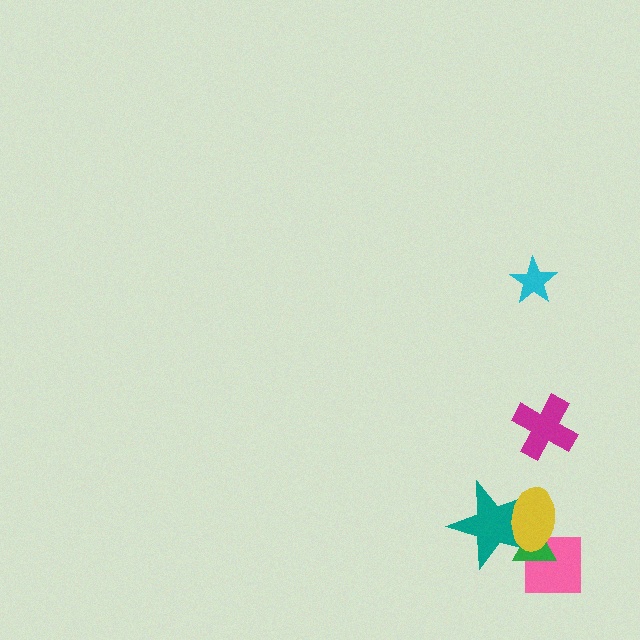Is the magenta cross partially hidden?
No, no other shape covers it.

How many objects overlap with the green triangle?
3 objects overlap with the green triangle.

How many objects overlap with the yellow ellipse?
3 objects overlap with the yellow ellipse.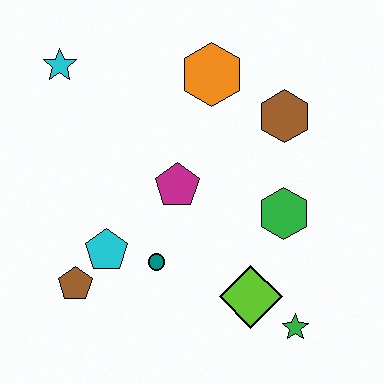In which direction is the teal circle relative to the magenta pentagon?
The teal circle is below the magenta pentagon.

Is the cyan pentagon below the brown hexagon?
Yes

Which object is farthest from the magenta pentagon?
The green star is farthest from the magenta pentagon.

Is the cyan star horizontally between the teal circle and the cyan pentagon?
No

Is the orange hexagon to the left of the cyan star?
No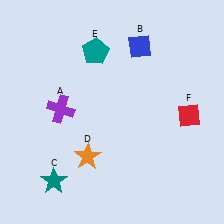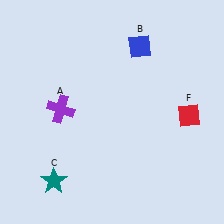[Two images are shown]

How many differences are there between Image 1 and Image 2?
There are 2 differences between the two images.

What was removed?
The orange star (D), the teal pentagon (E) were removed in Image 2.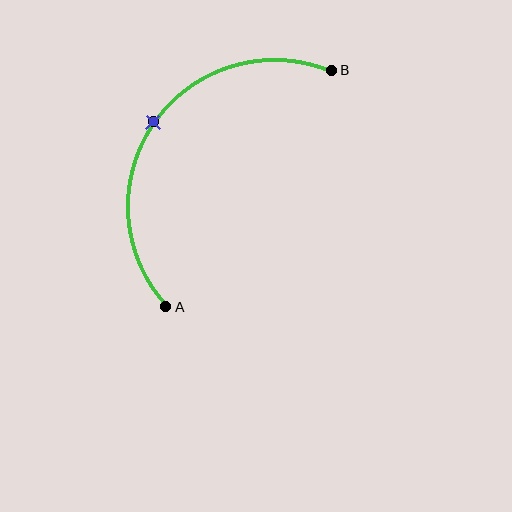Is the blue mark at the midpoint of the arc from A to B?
Yes. The blue mark lies on the arc at equal arc-length from both A and B — it is the arc midpoint.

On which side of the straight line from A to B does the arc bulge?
The arc bulges above and to the left of the straight line connecting A and B.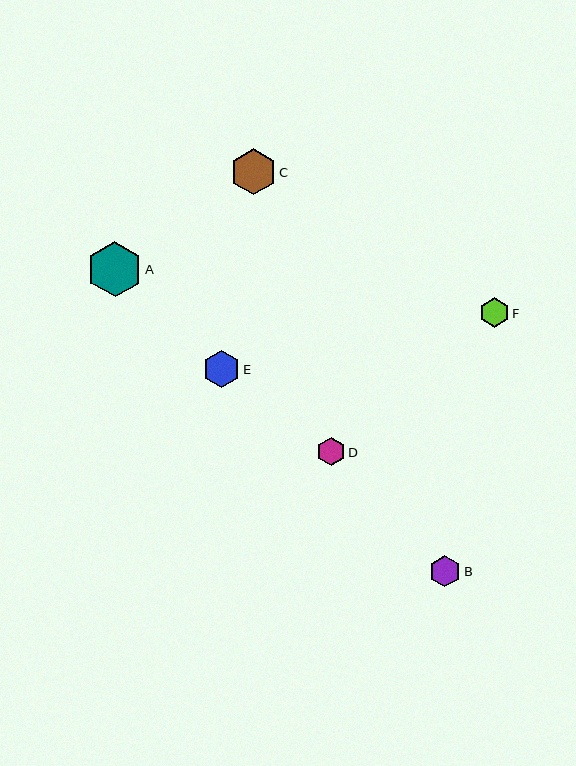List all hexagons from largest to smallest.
From largest to smallest: A, C, E, B, F, D.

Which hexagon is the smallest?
Hexagon D is the smallest with a size of approximately 28 pixels.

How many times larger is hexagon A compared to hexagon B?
Hexagon A is approximately 1.8 times the size of hexagon B.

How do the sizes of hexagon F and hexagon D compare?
Hexagon F and hexagon D are approximately the same size.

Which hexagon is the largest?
Hexagon A is the largest with a size of approximately 55 pixels.